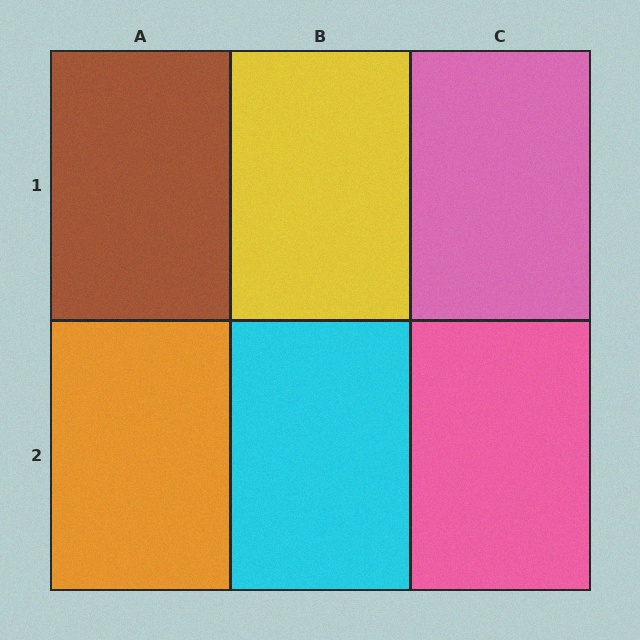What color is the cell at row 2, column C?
Pink.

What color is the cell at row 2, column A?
Orange.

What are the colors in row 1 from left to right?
Brown, yellow, pink.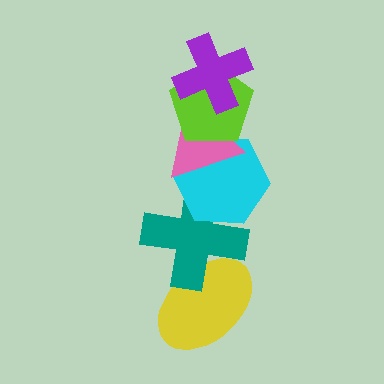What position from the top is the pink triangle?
The pink triangle is 3rd from the top.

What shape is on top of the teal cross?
The cyan hexagon is on top of the teal cross.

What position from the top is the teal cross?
The teal cross is 5th from the top.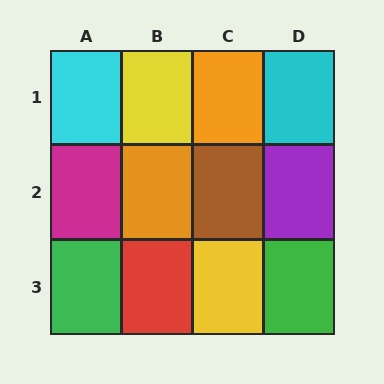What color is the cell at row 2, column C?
Brown.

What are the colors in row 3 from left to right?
Green, red, yellow, green.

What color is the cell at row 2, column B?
Orange.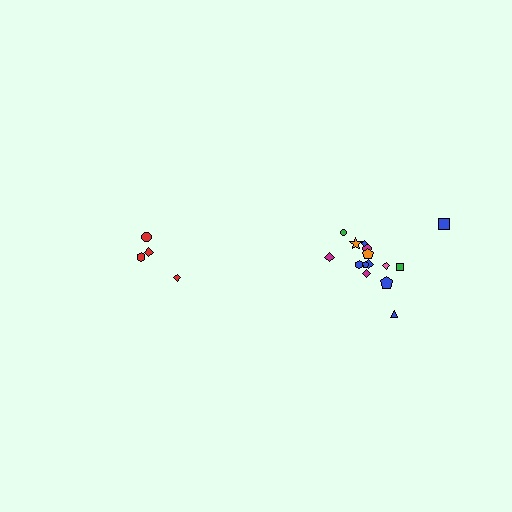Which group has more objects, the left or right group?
The right group.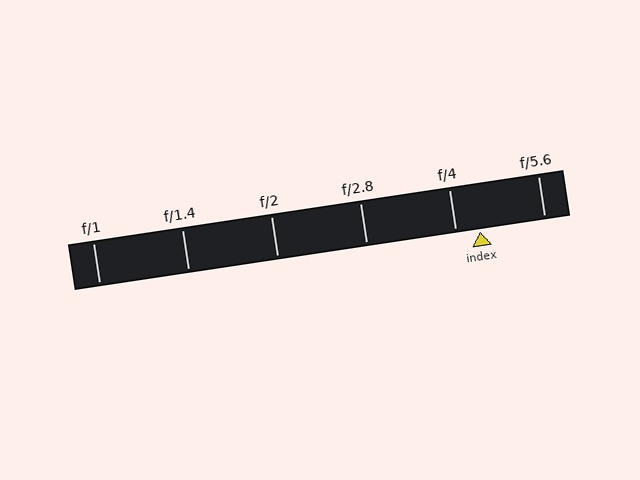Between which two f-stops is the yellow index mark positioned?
The index mark is between f/4 and f/5.6.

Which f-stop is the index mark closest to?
The index mark is closest to f/4.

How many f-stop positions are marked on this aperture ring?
There are 6 f-stop positions marked.